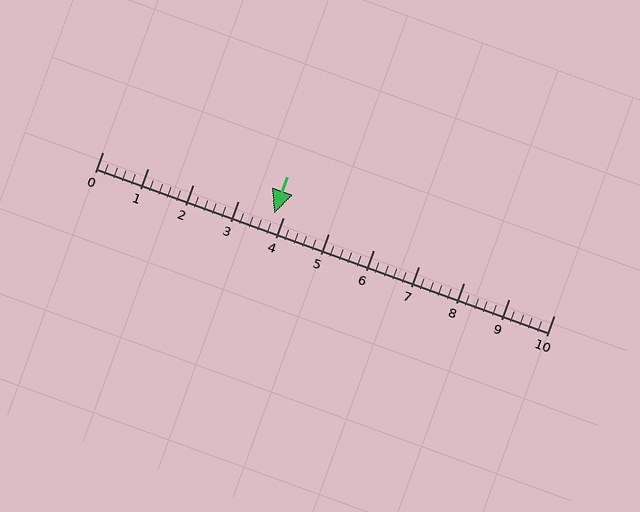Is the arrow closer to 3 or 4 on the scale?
The arrow is closer to 4.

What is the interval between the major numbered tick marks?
The major tick marks are spaced 1 units apart.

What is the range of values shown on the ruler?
The ruler shows values from 0 to 10.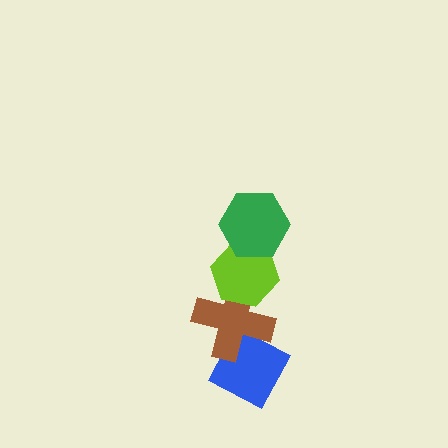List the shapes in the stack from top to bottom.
From top to bottom: the green hexagon, the lime hexagon, the brown cross, the blue diamond.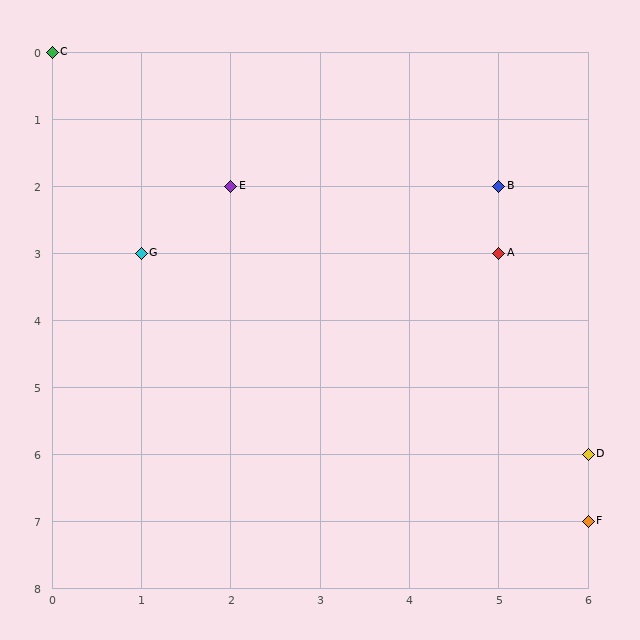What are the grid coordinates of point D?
Point D is at grid coordinates (6, 6).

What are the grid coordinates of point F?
Point F is at grid coordinates (6, 7).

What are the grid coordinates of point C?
Point C is at grid coordinates (0, 0).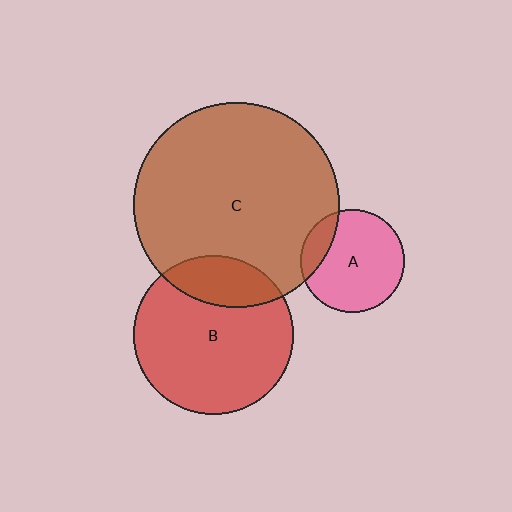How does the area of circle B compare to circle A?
Approximately 2.4 times.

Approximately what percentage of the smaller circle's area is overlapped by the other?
Approximately 20%.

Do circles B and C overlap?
Yes.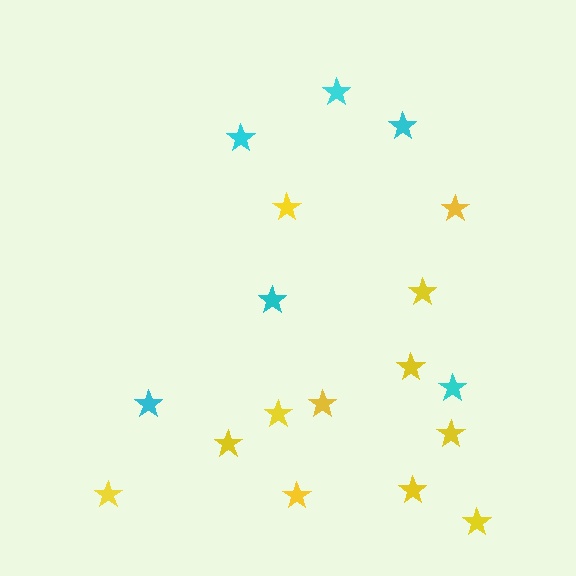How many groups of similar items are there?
There are 2 groups: one group of cyan stars (6) and one group of yellow stars (12).